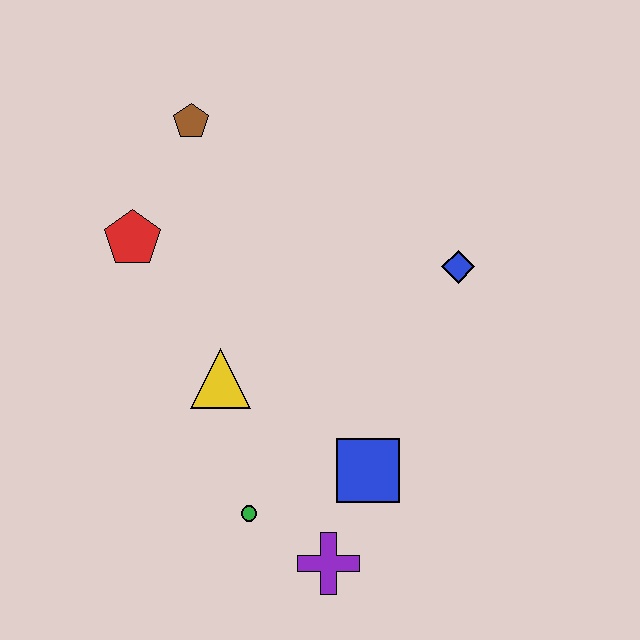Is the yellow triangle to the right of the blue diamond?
No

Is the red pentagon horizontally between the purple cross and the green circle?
No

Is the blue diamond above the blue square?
Yes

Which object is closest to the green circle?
The purple cross is closest to the green circle.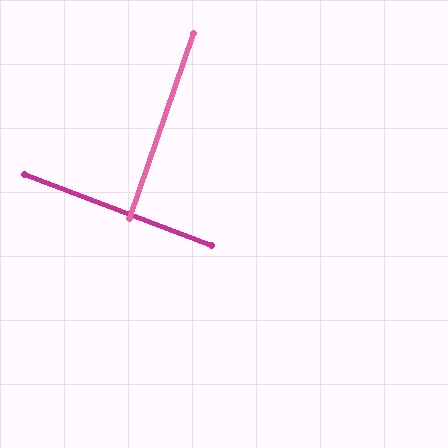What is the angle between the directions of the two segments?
Approximately 88 degrees.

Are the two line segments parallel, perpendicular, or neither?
Perpendicular — they meet at approximately 88°.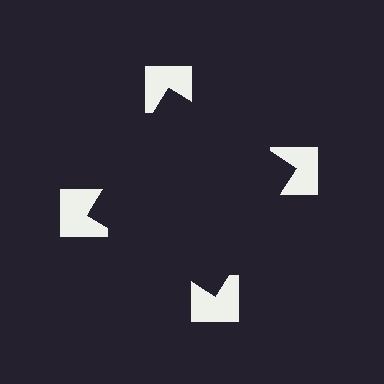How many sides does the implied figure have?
4 sides.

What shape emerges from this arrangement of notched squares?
An illusory square — its edges are inferred from the aligned wedge cuts in the notched squares, not physically drawn.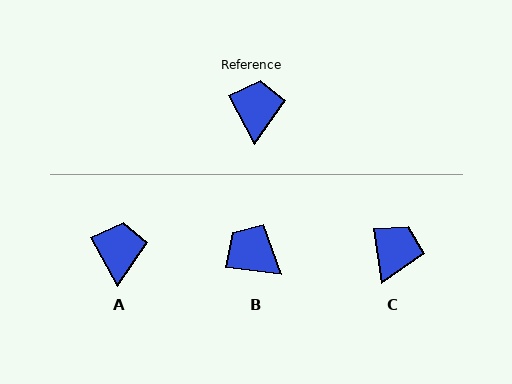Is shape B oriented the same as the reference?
No, it is off by about 54 degrees.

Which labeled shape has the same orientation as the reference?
A.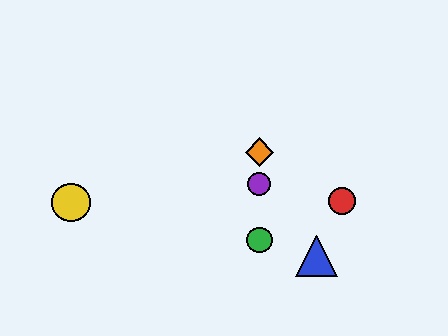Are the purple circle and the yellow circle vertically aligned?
No, the purple circle is at x≈259 and the yellow circle is at x≈71.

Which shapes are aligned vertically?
The green circle, the purple circle, the orange diamond are aligned vertically.